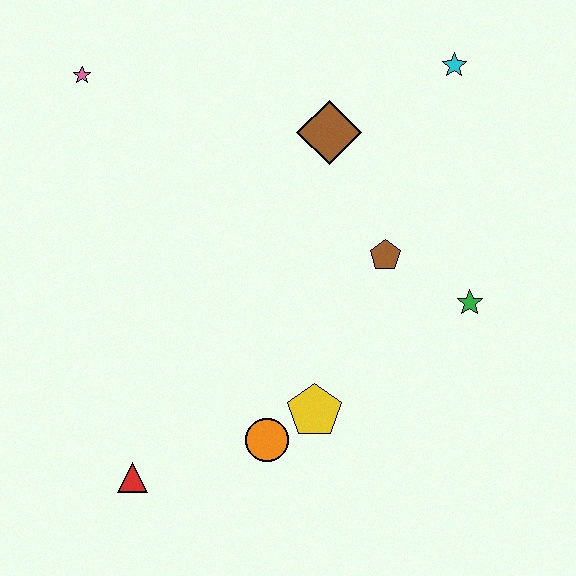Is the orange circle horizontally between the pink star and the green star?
Yes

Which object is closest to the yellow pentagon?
The orange circle is closest to the yellow pentagon.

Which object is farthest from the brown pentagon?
The pink star is farthest from the brown pentagon.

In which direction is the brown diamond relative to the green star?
The brown diamond is above the green star.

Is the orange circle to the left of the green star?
Yes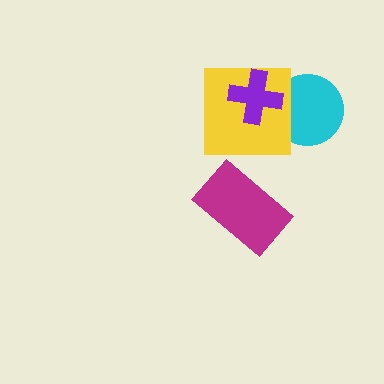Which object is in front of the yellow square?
The purple cross is in front of the yellow square.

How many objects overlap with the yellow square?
2 objects overlap with the yellow square.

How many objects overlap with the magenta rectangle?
0 objects overlap with the magenta rectangle.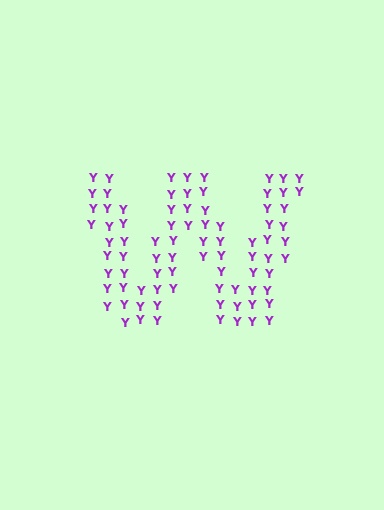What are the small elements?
The small elements are letter Y's.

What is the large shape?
The large shape is the letter W.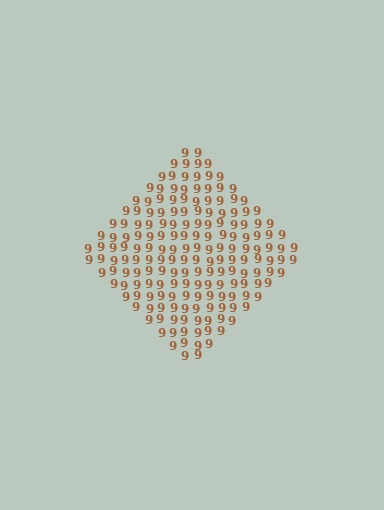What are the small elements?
The small elements are digit 9's.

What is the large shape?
The large shape is a diamond.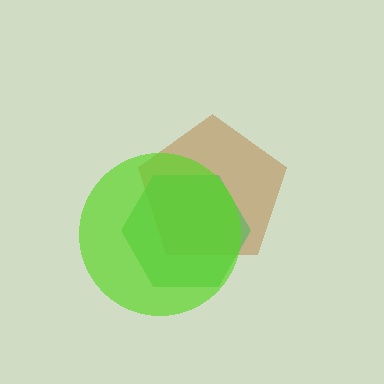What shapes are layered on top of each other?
The layered shapes are: a brown pentagon, a green hexagon, a lime circle.